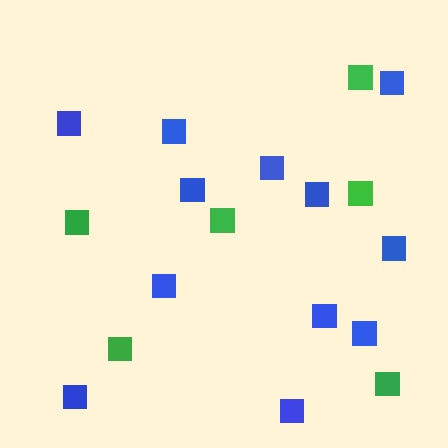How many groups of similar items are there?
There are 2 groups: one group of blue squares (12) and one group of green squares (6).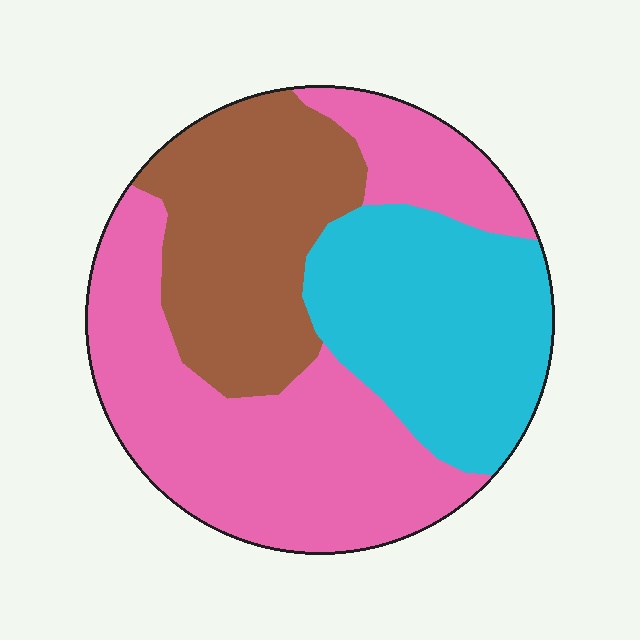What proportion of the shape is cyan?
Cyan covers roughly 30% of the shape.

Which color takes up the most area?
Pink, at roughly 45%.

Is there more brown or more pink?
Pink.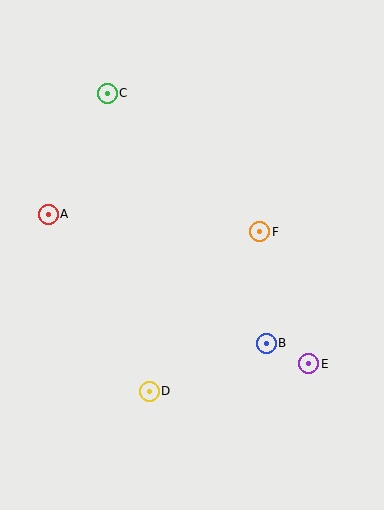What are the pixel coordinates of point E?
Point E is at (309, 364).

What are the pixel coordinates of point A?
Point A is at (48, 214).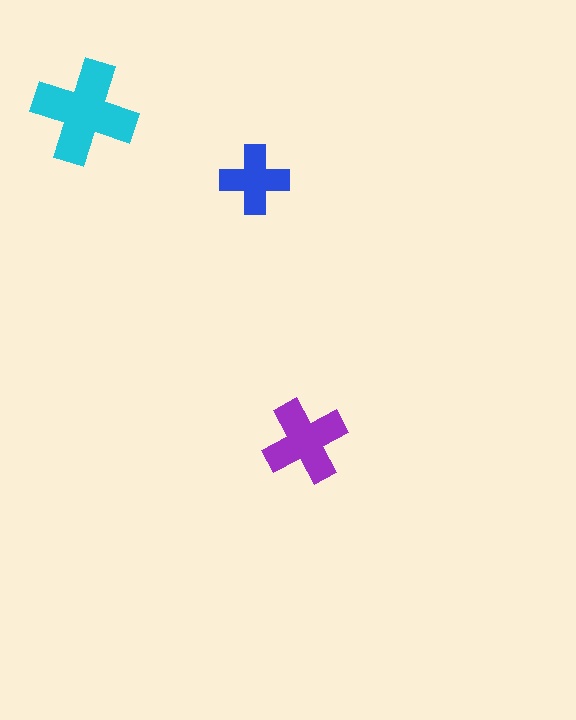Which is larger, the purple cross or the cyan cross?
The cyan one.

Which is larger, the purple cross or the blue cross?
The purple one.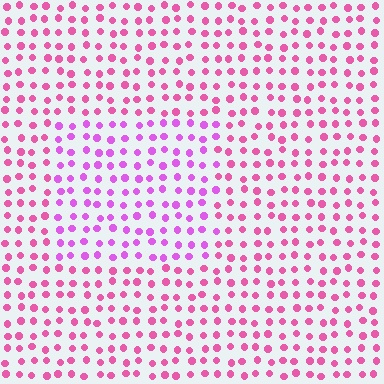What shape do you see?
I see a rectangle.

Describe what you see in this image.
The image is filled with small pink elements in a uniform arrangement. A rectangle-shaped region is visible where the elements are tinted to a slightly different hue, forming a subtle color boundary.